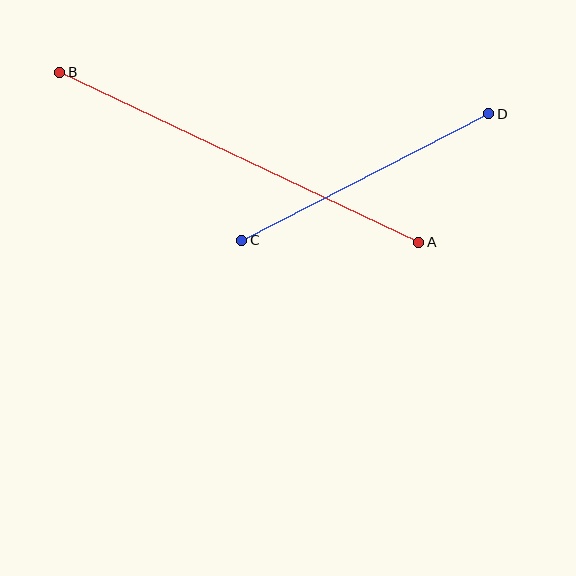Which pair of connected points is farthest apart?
Points A and B are farthest apart.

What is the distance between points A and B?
The distance is approximately 397 pixels.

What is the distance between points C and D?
The distance is approximately 277 pixels.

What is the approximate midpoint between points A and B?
The midpoint is at approximately (239, 157) pixels.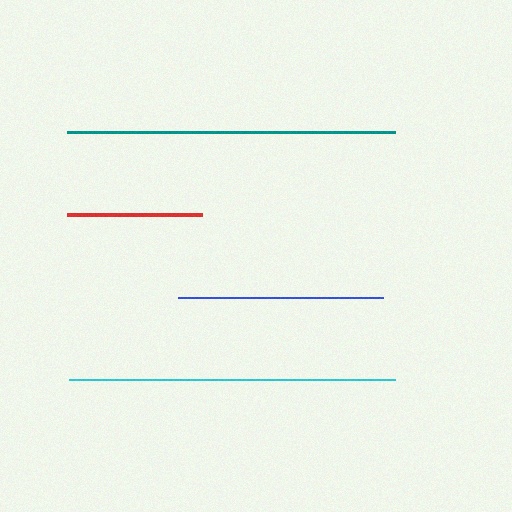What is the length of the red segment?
The red segment is approximately 134 pixels long.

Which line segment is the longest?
The teal line is the longest at approximately 328 pixels.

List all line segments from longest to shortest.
From longest to shortest: teal, cyan, blue, red.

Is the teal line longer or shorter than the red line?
The teal line is longer than the red line.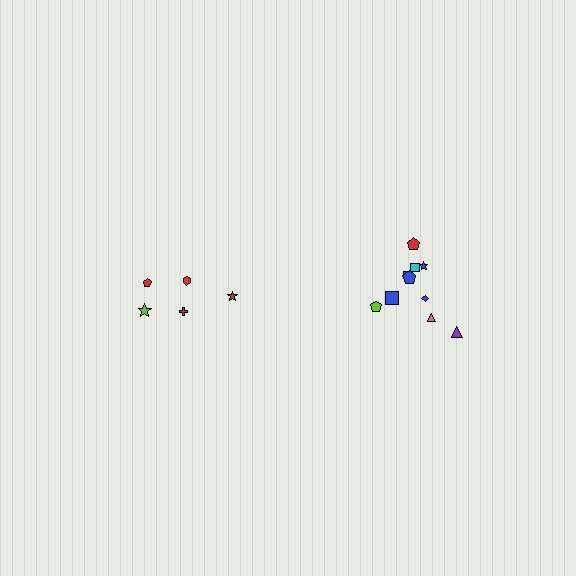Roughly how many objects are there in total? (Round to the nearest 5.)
Roughly 15 objects in total.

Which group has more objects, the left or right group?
The right group.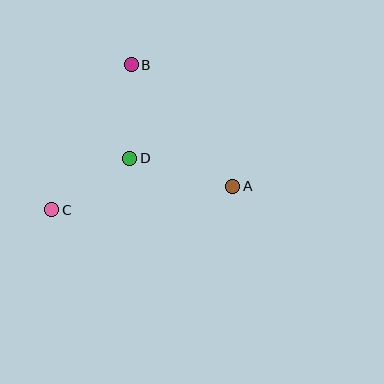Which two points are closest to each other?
Points C and D are closest to each other.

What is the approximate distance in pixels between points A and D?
The distance between A and D is approximately 107 pixels.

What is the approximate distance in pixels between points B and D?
The distance between B and D is approximately 94 pixels.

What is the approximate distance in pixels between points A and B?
The distance between A and B is approximately 158 pixels.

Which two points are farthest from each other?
Points A and C are farthest from each other.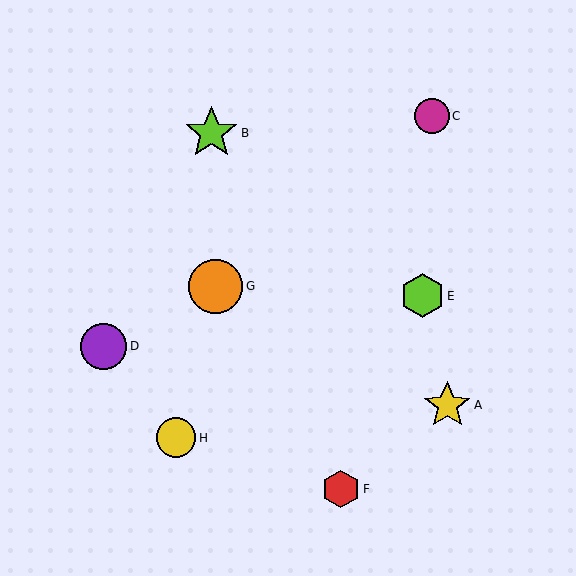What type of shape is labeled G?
Shape G is an orange circle.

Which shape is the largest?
The orange circle (labeled G) is the largest.